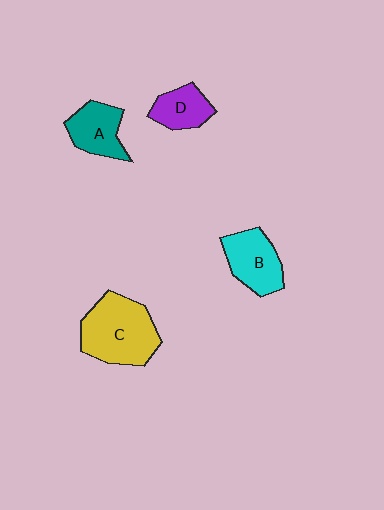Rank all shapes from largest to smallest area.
From largest to smallest: C (yellow), B (cyan), A (teal), D (purple).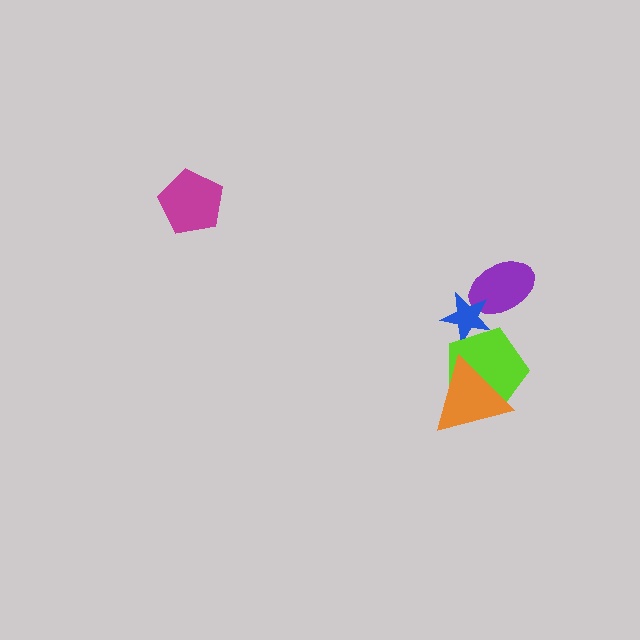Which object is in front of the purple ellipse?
The blue star is in front of the purple ellipse.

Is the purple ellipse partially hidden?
Yes, it is partially covered by another shape.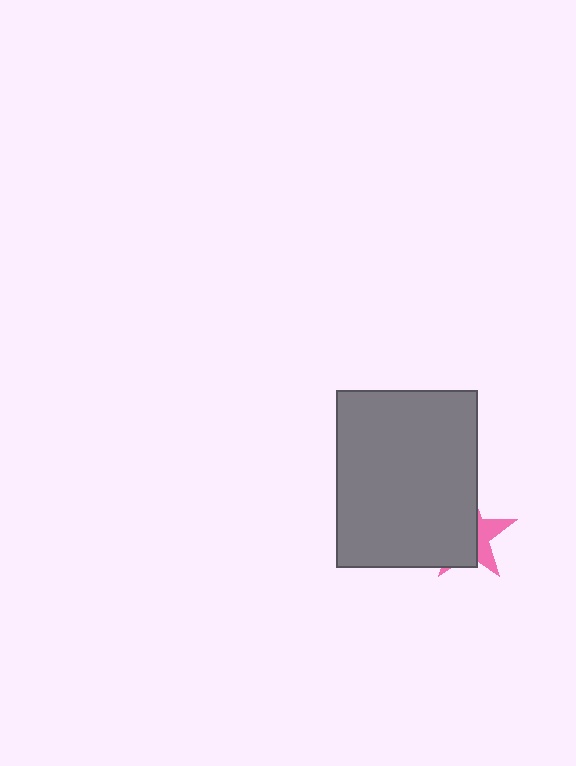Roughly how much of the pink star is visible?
A small part of it is visible (roughly 35%).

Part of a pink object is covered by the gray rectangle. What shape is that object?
It is a star.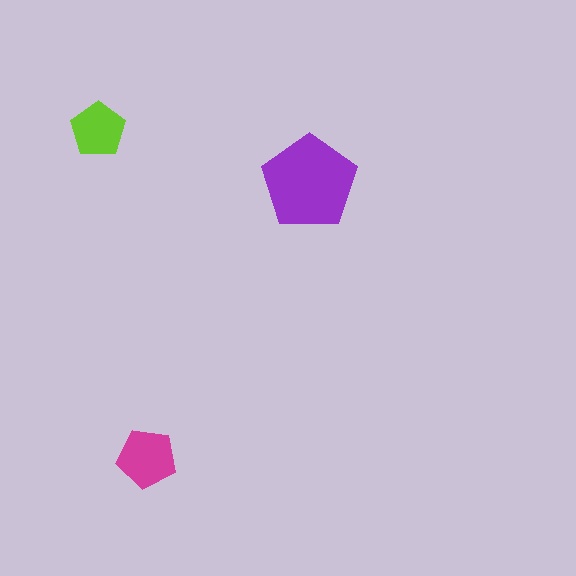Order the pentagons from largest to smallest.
the purple one, the magenta one, the lime one.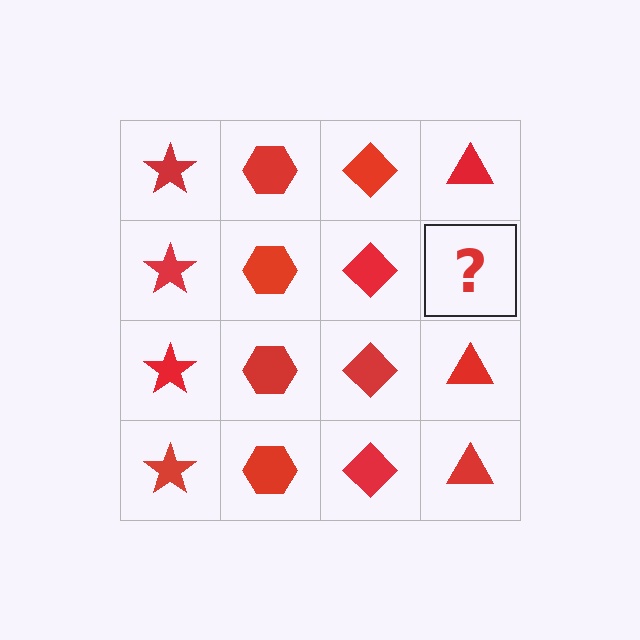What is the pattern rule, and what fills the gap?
The rule is that each column has a consistent shape. The gap should be filled with a red triangle.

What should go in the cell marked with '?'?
The missing cell should contain a red triangle.